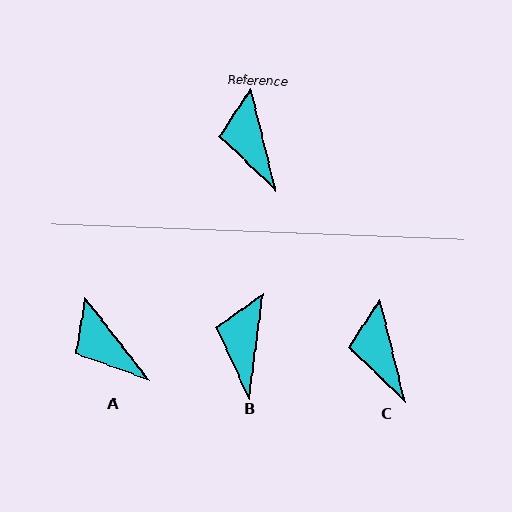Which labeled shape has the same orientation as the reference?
C.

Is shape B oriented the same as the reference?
No, it is off by about 22 degrees.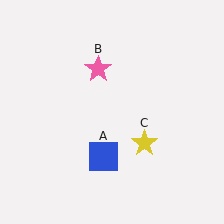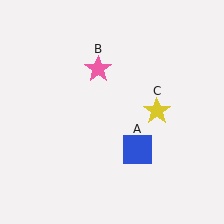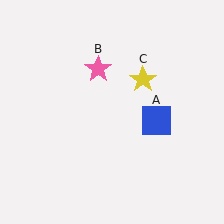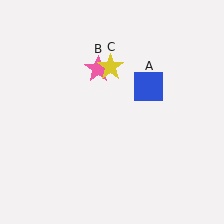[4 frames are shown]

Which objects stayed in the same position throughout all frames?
Pink star (object B) remained stationary.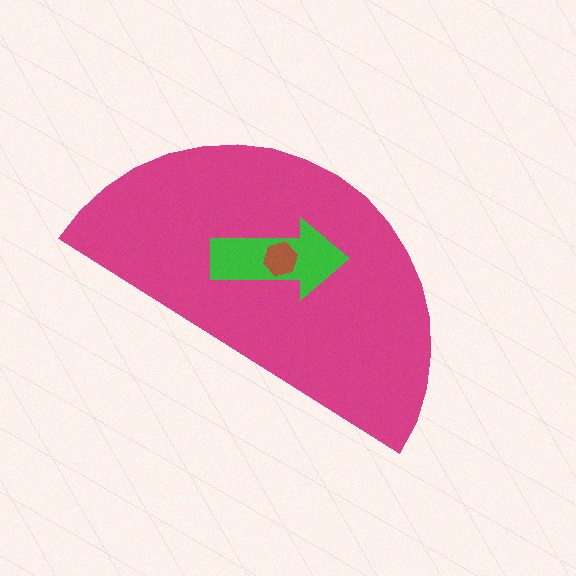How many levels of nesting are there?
3.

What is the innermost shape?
The brown hexagon.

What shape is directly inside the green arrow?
The brown hexagon.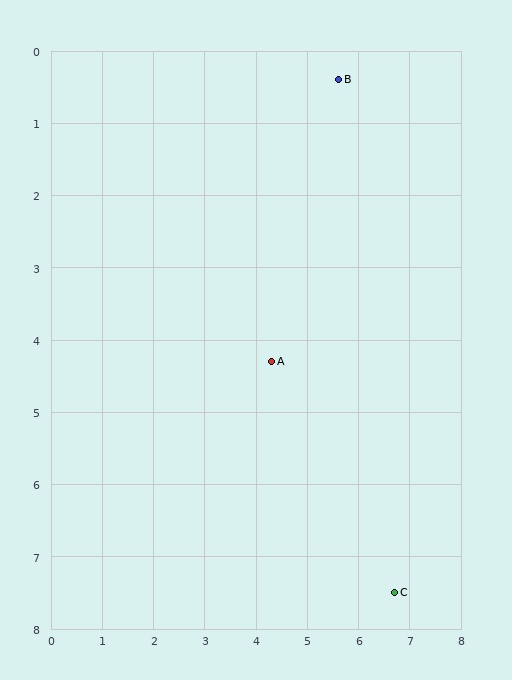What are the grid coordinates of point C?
Point C is at approximately (6.7, 7.5).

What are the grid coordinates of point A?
Point A is at approximately (4.3, 4.3).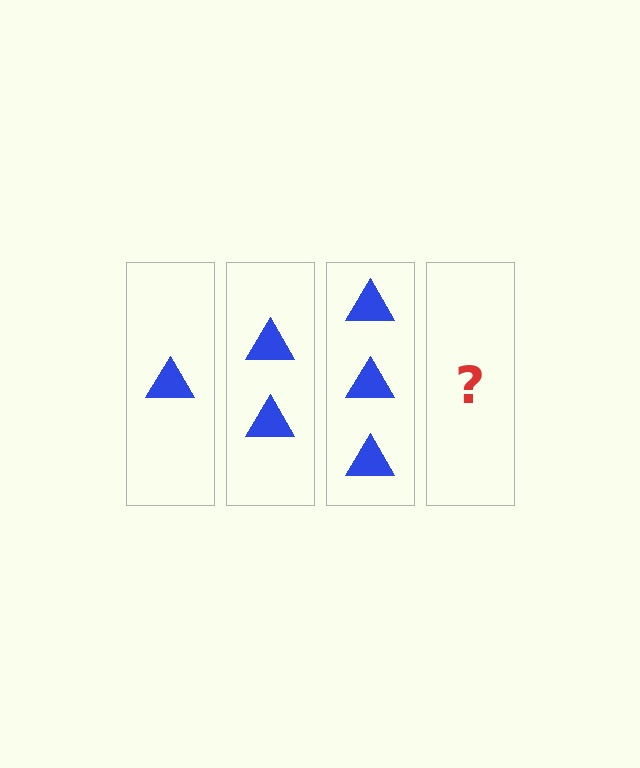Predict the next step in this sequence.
The next step is 4 triangles.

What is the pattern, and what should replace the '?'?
The pattern is that each step adds one more triangle. The '?' should be 4 triangles.